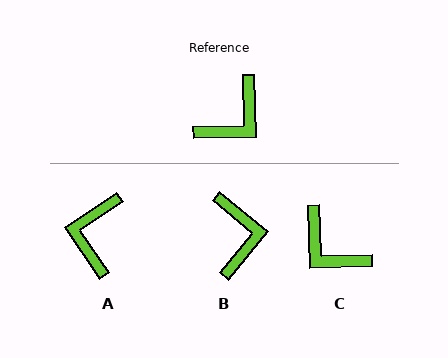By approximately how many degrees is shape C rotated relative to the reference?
Approximately 90 degrees clockwise.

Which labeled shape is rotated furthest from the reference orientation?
A, about 147 degrees away.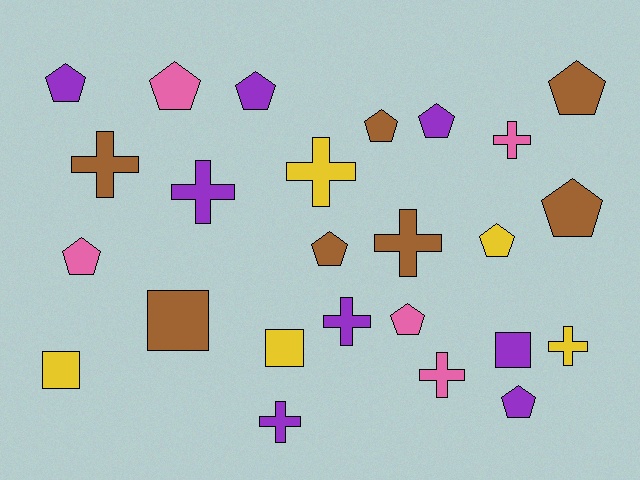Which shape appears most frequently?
Pentagon, with 12 objects.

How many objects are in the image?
There are 25 objects.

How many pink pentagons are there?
There are 3 pink pentagons.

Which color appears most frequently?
Purple, with 8 objects.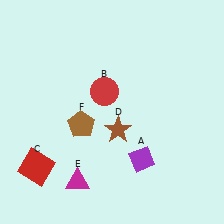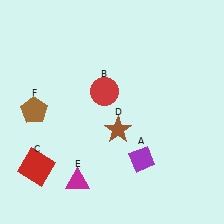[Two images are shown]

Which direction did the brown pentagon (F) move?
The brown pentagon (F) moved left.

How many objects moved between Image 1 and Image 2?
1 object moved between the two images.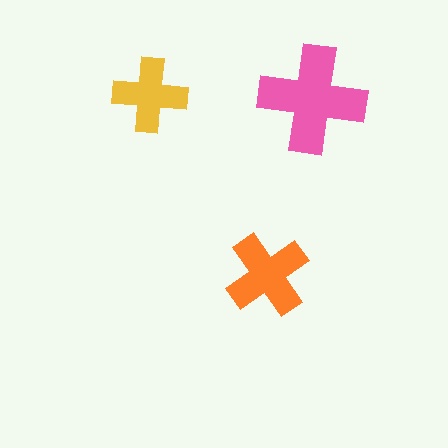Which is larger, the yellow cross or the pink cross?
The pink one.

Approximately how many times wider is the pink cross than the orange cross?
About 1.5 times wider.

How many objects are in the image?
There are 3 objects in the image.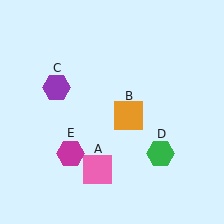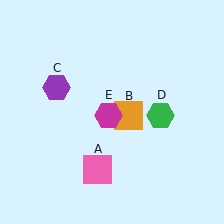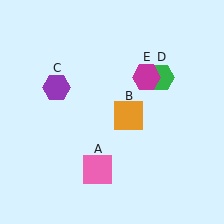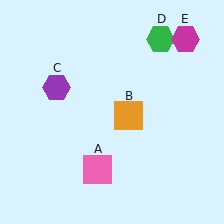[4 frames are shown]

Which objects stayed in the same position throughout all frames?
Pink square (object A) and orange square (object B) and purple hexagon (object C) remained stationary.